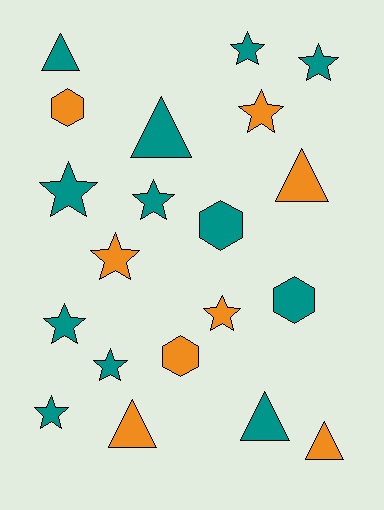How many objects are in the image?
There are 20 objects.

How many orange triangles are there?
There are 3 orange triangles.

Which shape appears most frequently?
Star, with 10 objects.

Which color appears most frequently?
Teal, with 12 objects.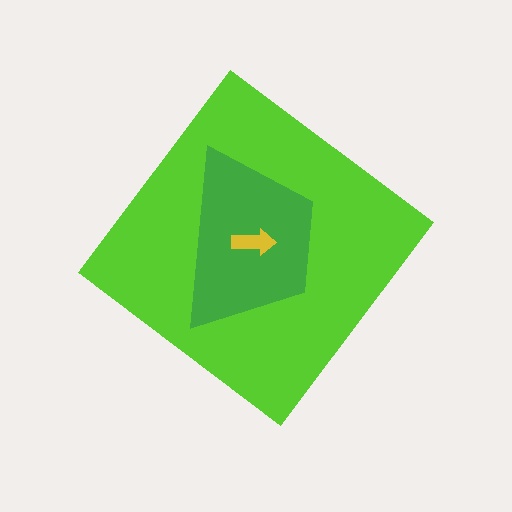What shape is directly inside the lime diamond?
The green trapezoid.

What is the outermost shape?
The lime diamond.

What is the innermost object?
The yellow arrow.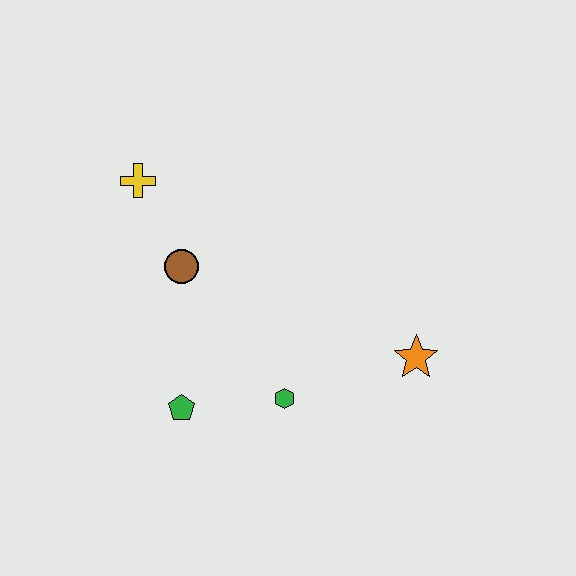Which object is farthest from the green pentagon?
The orange star is farthest from the green pentagon.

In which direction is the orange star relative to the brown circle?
The orange star is to the right of the brown circle.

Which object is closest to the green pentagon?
The green hexagon is closest to the green pentagon.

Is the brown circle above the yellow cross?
No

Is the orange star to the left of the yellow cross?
No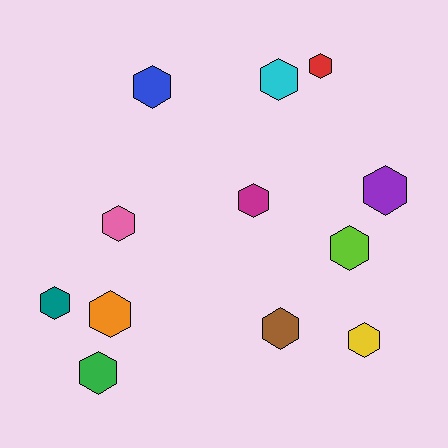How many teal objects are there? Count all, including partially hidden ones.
There is 1 teal object.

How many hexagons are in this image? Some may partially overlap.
There are 12 hexagons.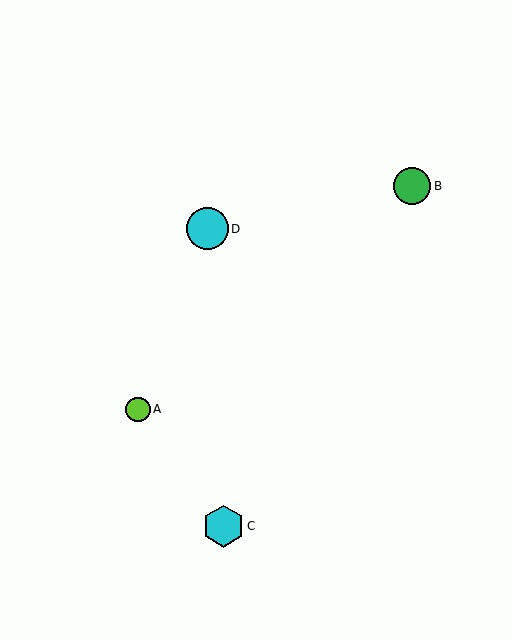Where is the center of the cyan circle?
The center of the cyan circle is at (207, 229).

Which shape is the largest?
The cyan circle (labeled D) is the largest.